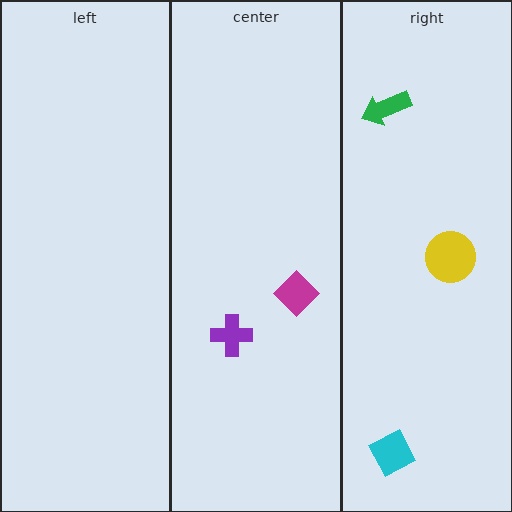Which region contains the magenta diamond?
The center region.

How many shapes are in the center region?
2.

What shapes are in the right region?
The green arrow, the cyan square, the yellow circle.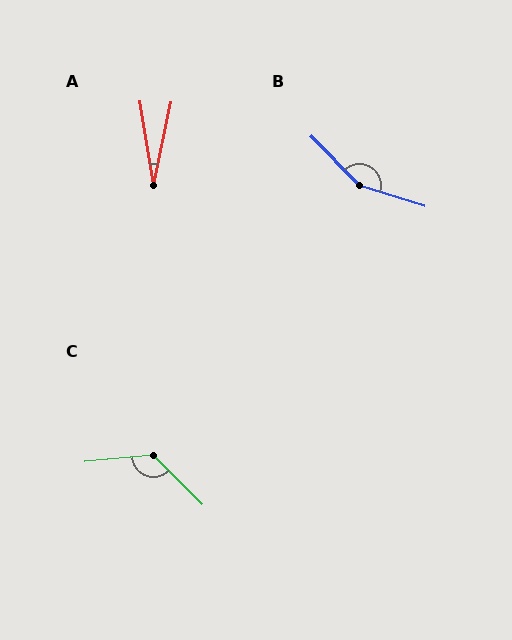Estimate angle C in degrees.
Approximately 129 degrees.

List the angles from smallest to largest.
A (21°), C (129°), B (152°).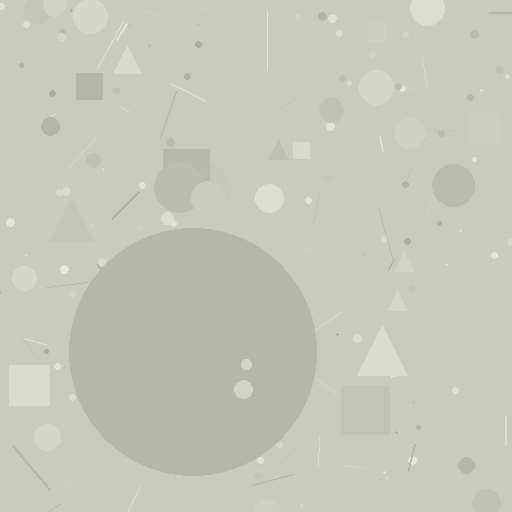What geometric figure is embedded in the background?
A circle is embedded in the background.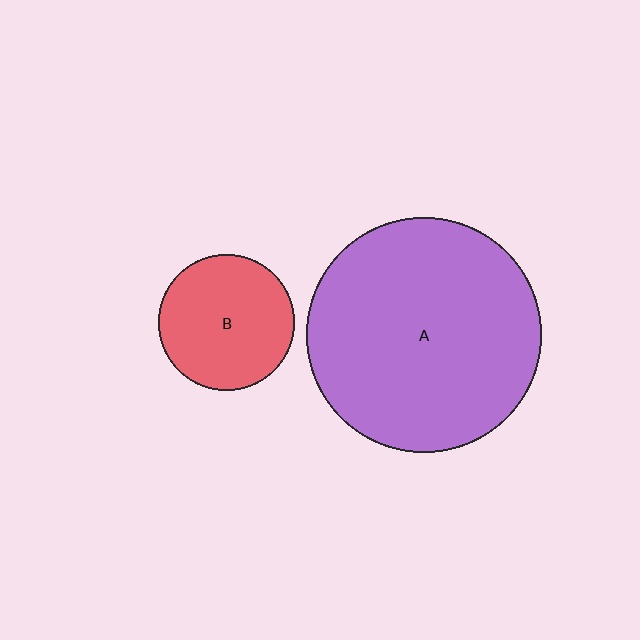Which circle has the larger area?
Circle A (purple).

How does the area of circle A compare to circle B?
Approximately 3.0 times.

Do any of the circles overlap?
No, none of the circles overlap.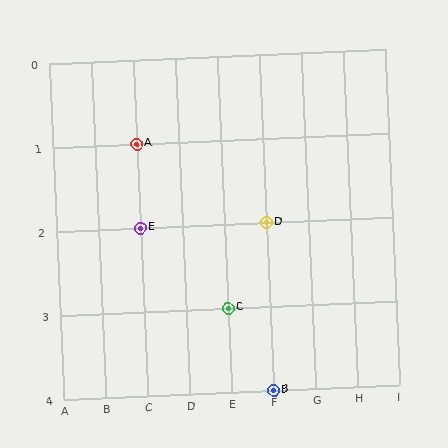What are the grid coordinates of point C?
Point C is at grid coordinates (E, 3).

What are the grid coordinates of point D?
Point D is at grid coordinates (F, 2).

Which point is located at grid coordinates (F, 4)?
Point B is at (F, 4).